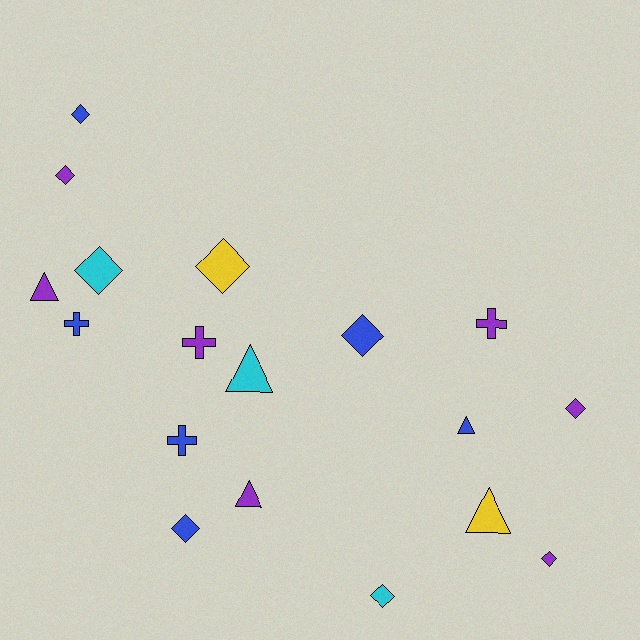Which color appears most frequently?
Purple, with 7 objects.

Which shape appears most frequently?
Diamond, with 9 objects.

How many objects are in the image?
There are 18 objects.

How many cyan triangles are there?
There is 1 cyan triangle.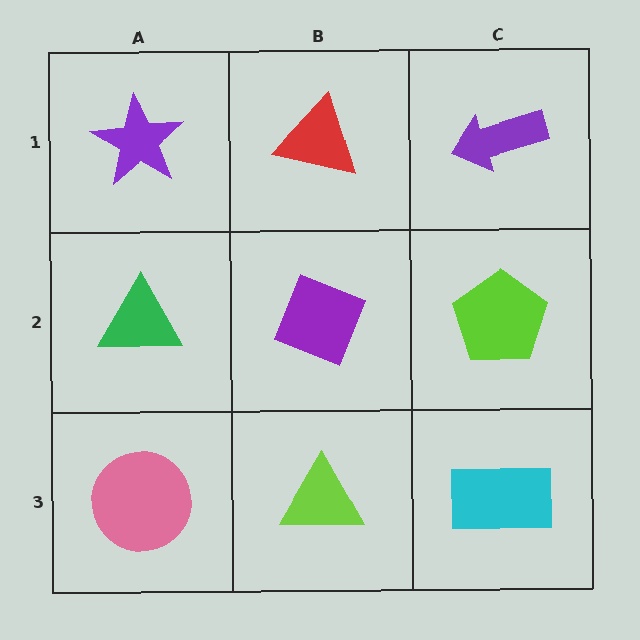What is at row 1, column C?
A purple arrow.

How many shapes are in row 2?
3 shapes.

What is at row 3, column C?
A cyan rectangle.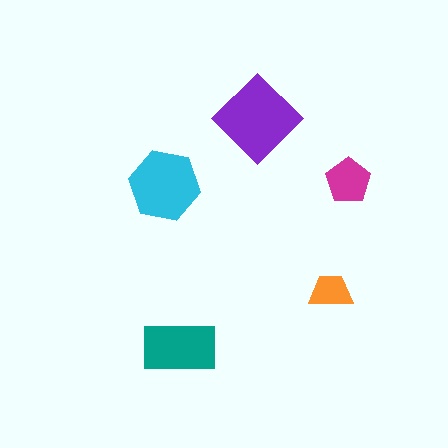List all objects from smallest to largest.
The orange trapezoid, the magenta pentagon, the teal rectangle, the cyan hexagon, the purple diamond.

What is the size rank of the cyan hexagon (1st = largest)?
2nd.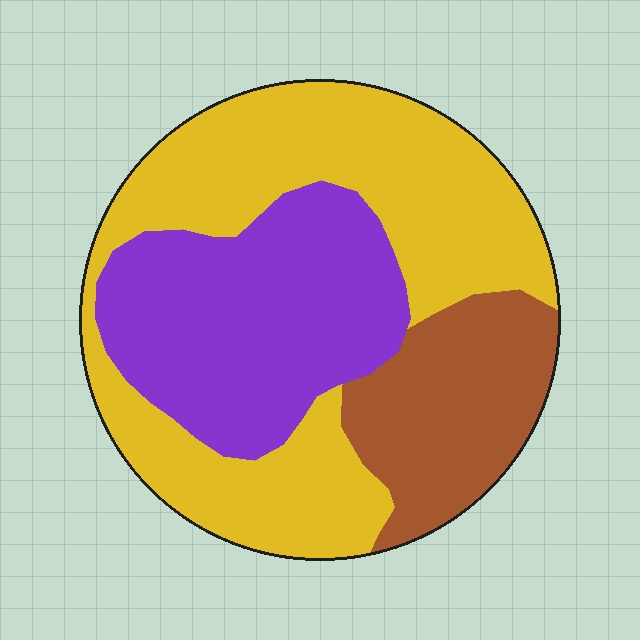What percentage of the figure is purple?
Purple takes up about one third (1/3) of the figure.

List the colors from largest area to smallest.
From largest to smallest: yellow, purple, brown.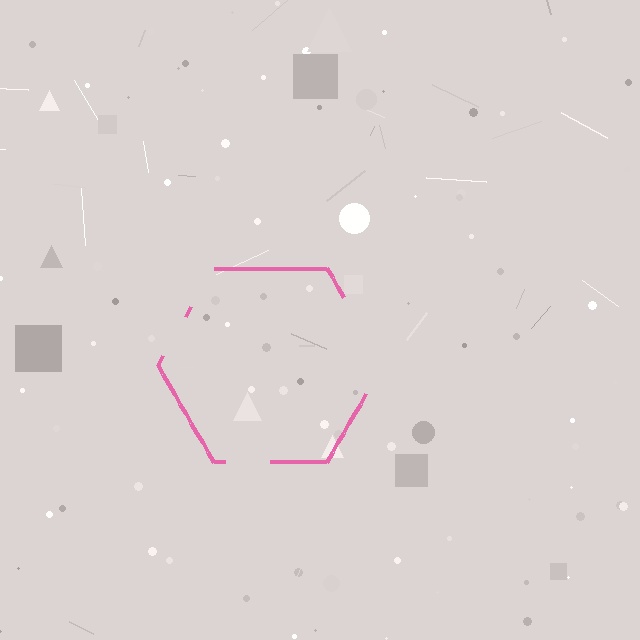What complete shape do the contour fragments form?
The contour fragments form a hexagon.